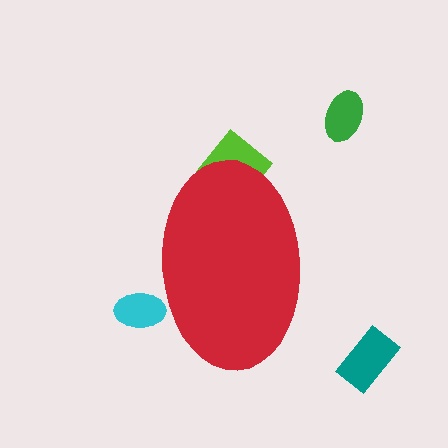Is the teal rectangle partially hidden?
No, the teal rectangle is fully visible.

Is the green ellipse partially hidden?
No, the green ellipse is fully visible.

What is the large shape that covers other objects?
A red ellipse.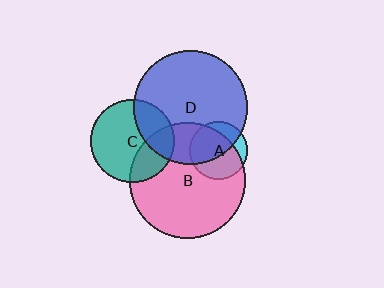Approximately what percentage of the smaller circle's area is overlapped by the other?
Approximately 30%.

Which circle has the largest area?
Circle B (pink).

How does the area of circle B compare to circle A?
Approximately 4.0 times.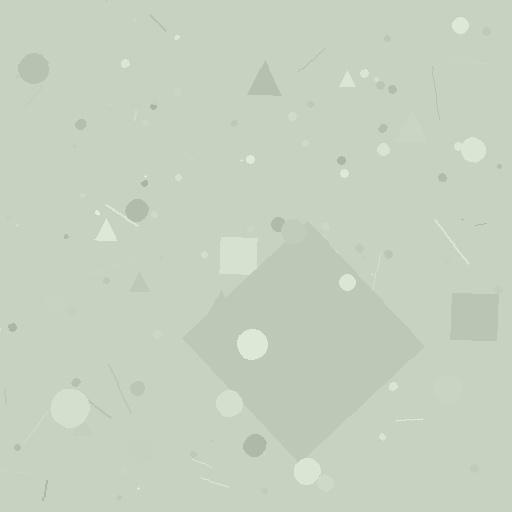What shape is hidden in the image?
A diamond is hidden in the image.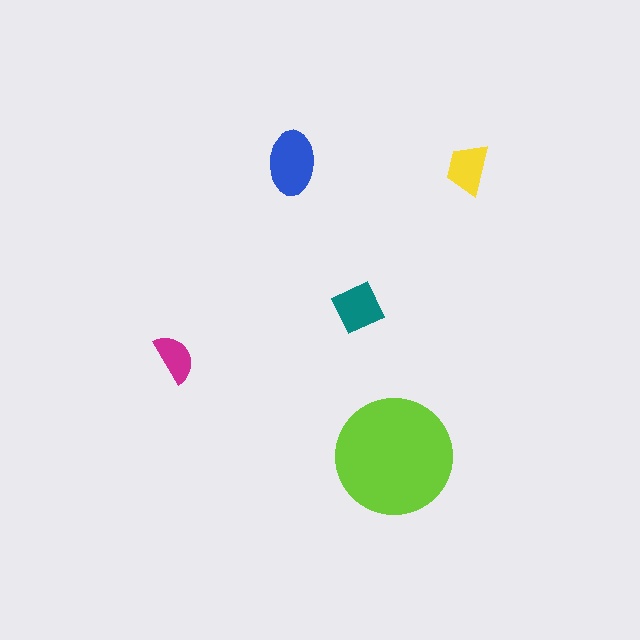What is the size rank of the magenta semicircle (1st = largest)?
5th.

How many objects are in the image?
There are 5 objects in the image.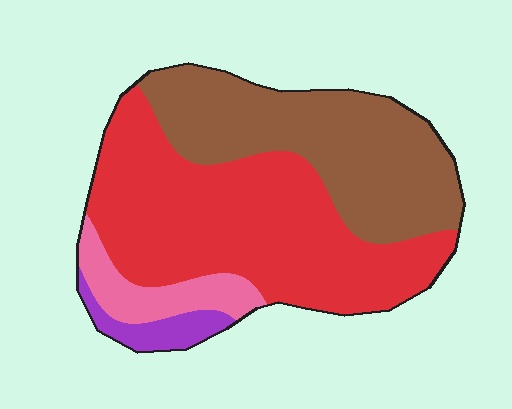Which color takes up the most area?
Red, at roughly 50%.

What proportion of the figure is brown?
Brown covers about 35% of the figure.